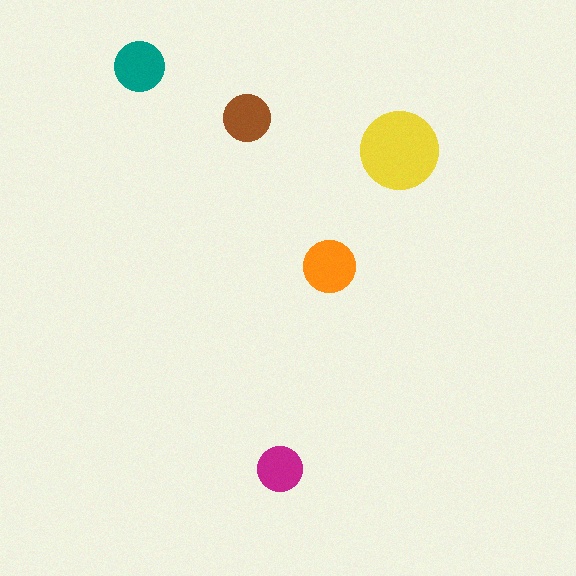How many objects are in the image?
There are 5 objects in the image.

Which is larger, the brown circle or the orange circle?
The orange one.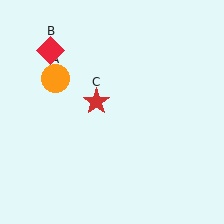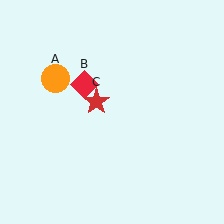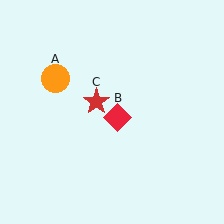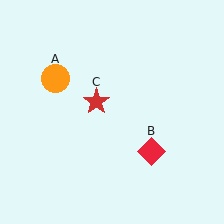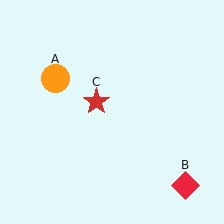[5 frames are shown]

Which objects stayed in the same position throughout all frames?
Orange circle (object A) and red star (object C) remained stationary.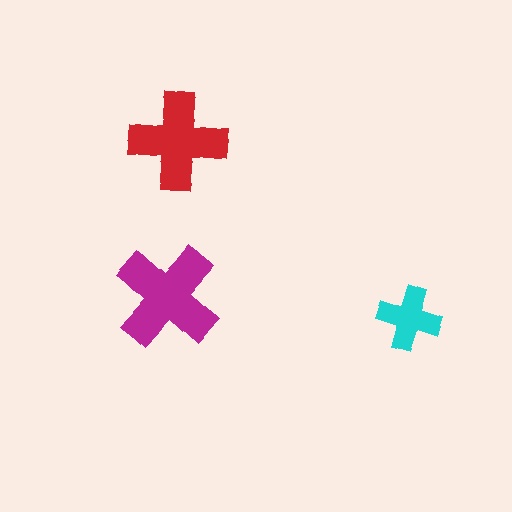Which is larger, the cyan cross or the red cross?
The red one.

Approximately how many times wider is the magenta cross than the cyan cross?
About 1.5 times wider.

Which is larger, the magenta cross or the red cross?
The magenta one.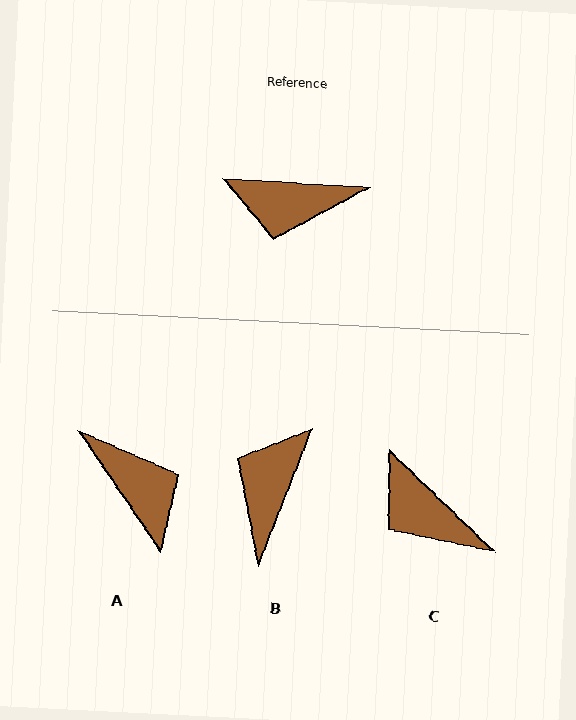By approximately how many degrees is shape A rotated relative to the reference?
Approximately 128 degrees counter-clockwise.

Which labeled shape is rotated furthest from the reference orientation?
A, about 128 degrees away.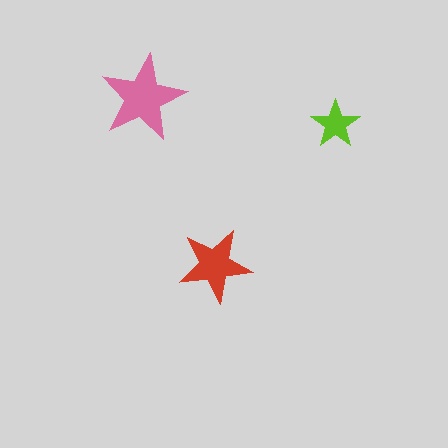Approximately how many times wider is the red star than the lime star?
About 1.5 times wider.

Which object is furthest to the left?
The pink star is leftmost.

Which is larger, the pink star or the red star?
The pink one.